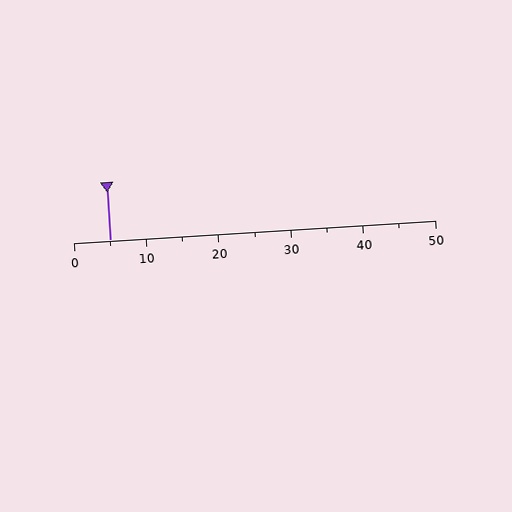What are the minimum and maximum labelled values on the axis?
The axis runs from 0 to 50.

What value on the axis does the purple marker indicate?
The marker indicates approximately 5.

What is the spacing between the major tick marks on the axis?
The major ticks are spaced 10 apart.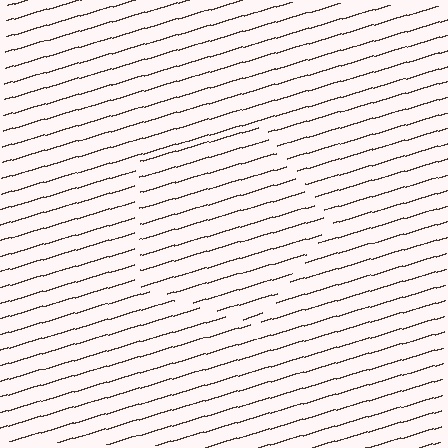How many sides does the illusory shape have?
5 sides — the line-ends trace a pentagon.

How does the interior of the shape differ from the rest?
The interior of the shape contains the same grating, shifted by half a period — the contour is defined by the phase discontinuity where line-ends from the inner and outer gratings abut.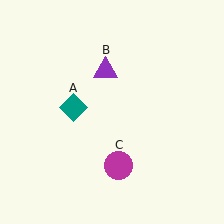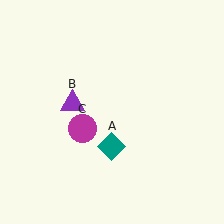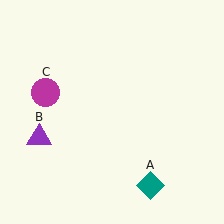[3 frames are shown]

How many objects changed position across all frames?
3 objects changed position: teal diamond (object A), purple triangle (object B), magenta circle (object C).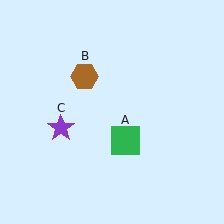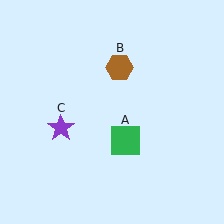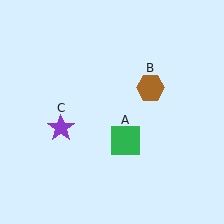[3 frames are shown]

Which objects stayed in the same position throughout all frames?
Green square (object A) and purple star (object C) remained stationary.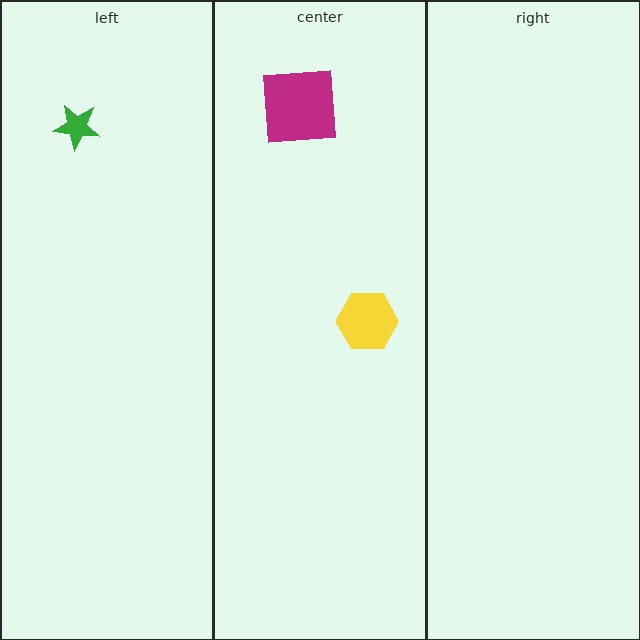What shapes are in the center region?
The magenta square, the yellow hexagon.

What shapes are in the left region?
The green star.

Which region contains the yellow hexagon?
The center region.